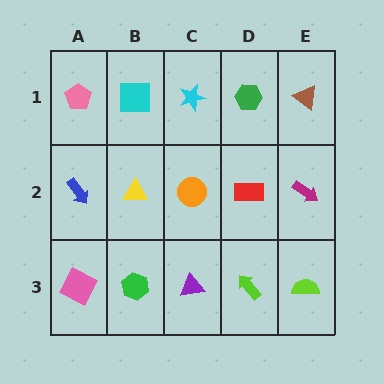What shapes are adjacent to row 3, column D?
A red rectangle (row 2, column D), a purple triangle (row 3, column C), a lime semicircle (row 3, column E).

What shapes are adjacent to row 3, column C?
An orange circle (row 2, column C), a green hexagon (row 3, column B), a lime arrow (row 3, column D).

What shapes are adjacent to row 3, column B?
A yellow triangle (row 2, column B), a pink square (row 3, column A), a purple triangle (row 3, column C).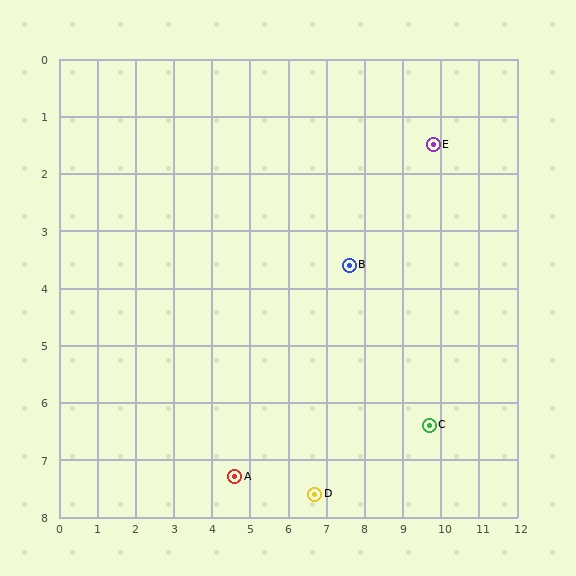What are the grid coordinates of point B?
Point B is at approximately (7.6, 3.6).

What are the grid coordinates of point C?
Point C is at approximately (9.7, 6.4).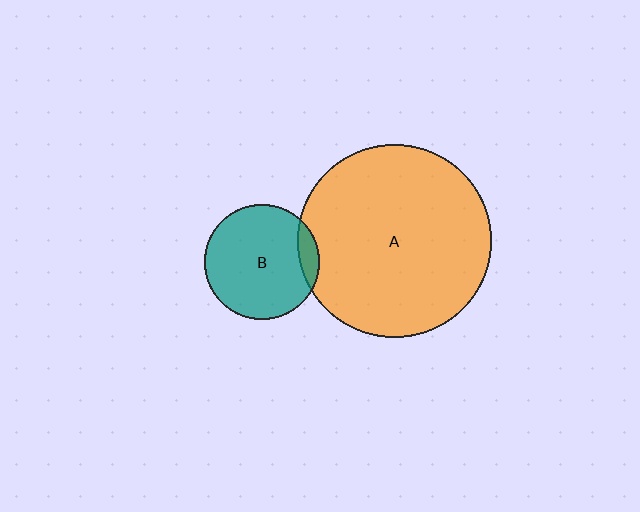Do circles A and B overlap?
Yes.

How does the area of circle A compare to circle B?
Approximately 2.8 times.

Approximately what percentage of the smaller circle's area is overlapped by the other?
Approximately 10%.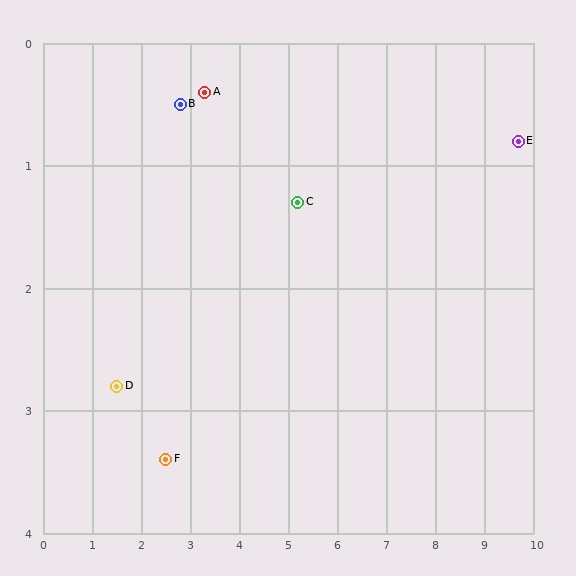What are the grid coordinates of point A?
Point A is at approximately (3.3, 0.4).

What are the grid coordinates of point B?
Point B is at approximately (2.8, 0.5).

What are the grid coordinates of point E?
Point E is at approximately (9.7, 0.8).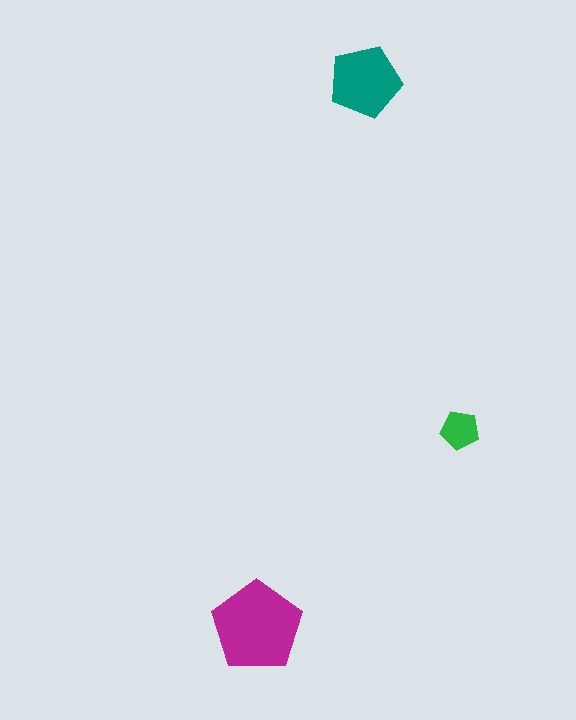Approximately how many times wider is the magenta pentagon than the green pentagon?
About 2.5 times wider.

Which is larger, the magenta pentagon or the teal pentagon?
The magenta one.